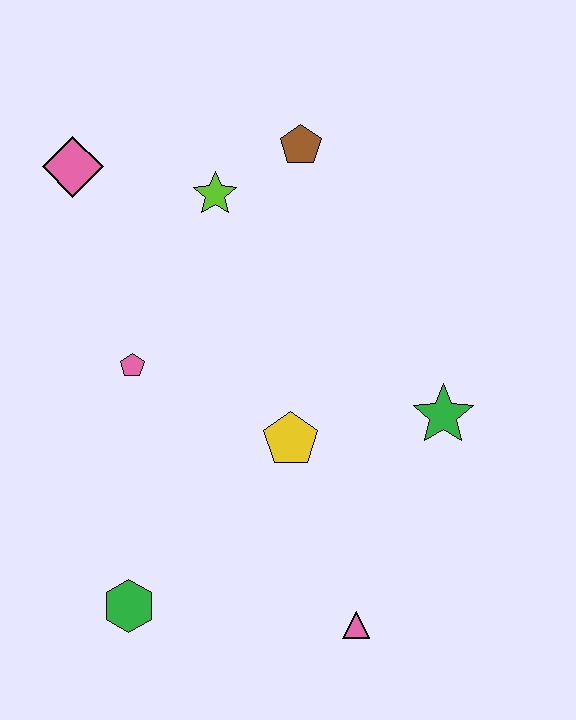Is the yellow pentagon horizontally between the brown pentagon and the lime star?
Yes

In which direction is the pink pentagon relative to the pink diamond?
The pink pentagon is below the pink diamond.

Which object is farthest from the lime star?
The pink triangle is farthest from the lime star.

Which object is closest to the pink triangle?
The yellow pentagon is closest to the pink triangle.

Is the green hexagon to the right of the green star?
No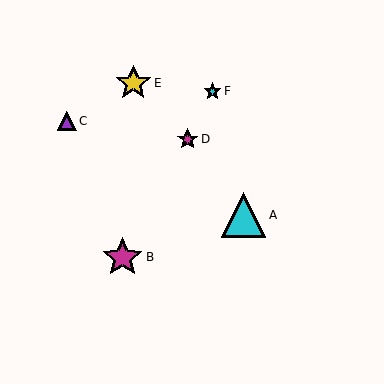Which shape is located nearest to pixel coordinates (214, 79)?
The cyan star (labeled F) at (212, 91) is nearest to that location.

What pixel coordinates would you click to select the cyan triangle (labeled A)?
Click at (244, 215) to select the cyan triangle A.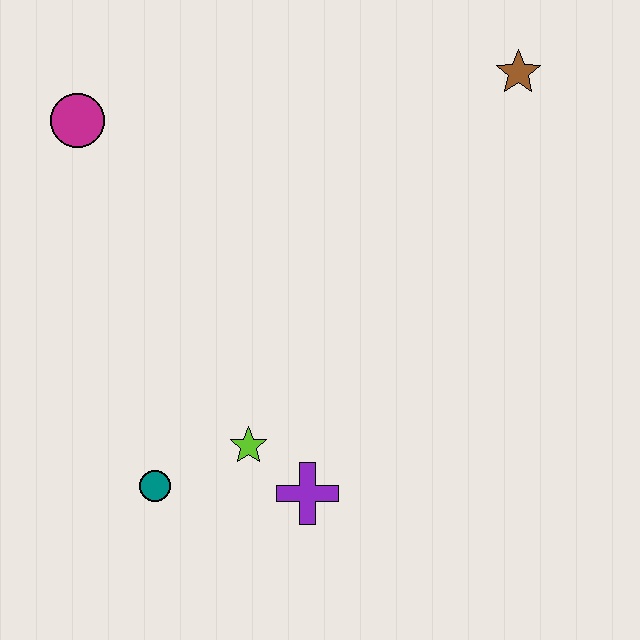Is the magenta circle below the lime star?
No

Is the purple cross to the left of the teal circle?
No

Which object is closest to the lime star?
The purple cross is closest to the lime star.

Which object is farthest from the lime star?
The brown star is farthest from the lime star.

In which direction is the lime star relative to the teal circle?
The lime star is to the right of the teal circle.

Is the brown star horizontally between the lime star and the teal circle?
No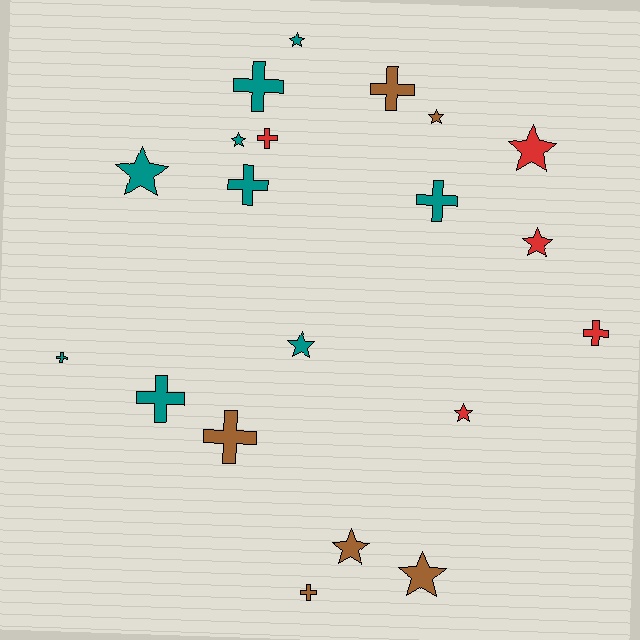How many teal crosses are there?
There are 5 teal crosses.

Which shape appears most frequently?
Cross, with 10 objects.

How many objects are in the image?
There are 20 objects.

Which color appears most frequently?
Teal, with 9 objects.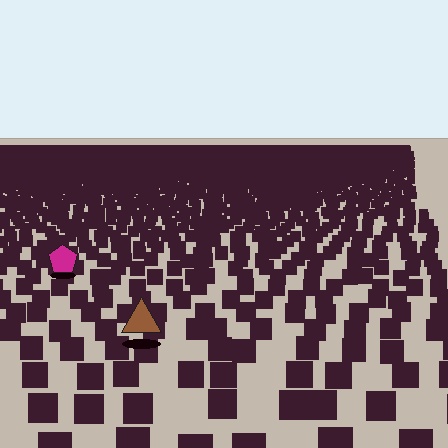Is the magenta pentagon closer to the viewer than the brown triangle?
No. The brown triangle is closer — you can tell from the texture gradient: the ground texture is coarser near it.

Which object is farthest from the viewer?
The magenta pentagon is farthest from the viewer. It appears smaller and the ground texture around it is denser.